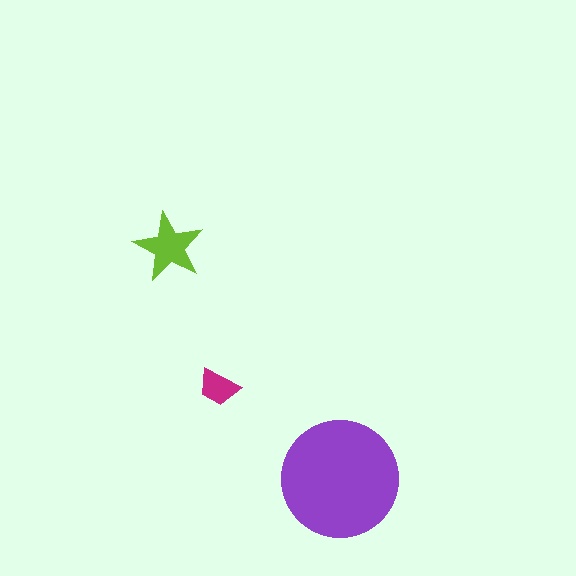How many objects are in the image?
There are 3 objects in the image.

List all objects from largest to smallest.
The purple circle, the lime star, the magenta trapezoid.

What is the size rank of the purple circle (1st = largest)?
1st.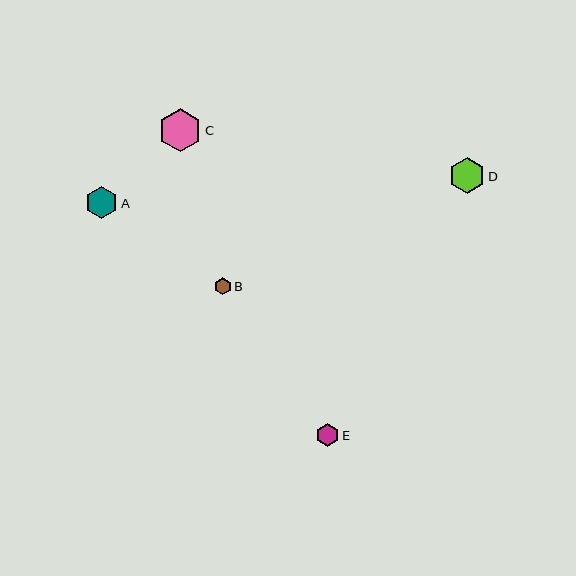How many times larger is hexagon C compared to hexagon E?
Hexagon C is approximately 1.9 times the size of hexagon E.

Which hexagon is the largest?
Hexagon C is the largest with a size of approximately 43 pixels.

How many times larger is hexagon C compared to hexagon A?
Hexagon C is approximately 1.3 times the size of hexagon A.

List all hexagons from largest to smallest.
From largest to smallest: C, D, A, E, B.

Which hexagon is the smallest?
Hexagon B is the smallest with a size of approximately 17 pixels.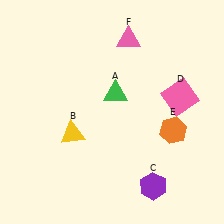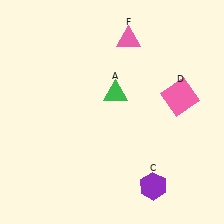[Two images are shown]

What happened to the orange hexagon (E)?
The orange hexagon (E) was removed in Image 2. It was in the bottom-right area of Image 1.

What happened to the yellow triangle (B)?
The yellow triangle (B) was removed in Image 2. It was in the bottom-left area of Image 1.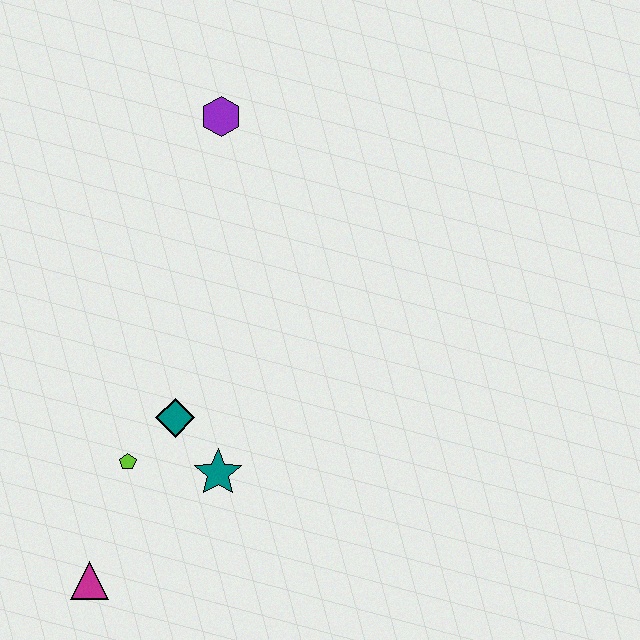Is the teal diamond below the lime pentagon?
No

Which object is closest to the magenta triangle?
The lime pentagon is closest to the magenta triangle.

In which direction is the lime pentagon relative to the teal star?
The lime pentagon is to the left of the teal star.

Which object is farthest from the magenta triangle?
The purple hexagon is farthest from the magenta triangle.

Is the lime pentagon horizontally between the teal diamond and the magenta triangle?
Yes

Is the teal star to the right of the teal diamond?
Yes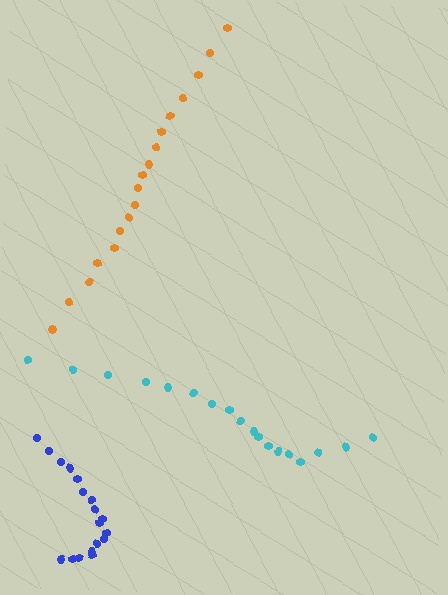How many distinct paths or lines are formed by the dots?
There are 3 distinct paths.